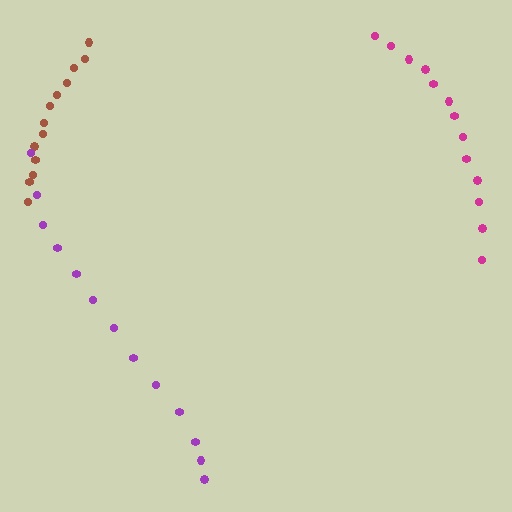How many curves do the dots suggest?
There are 3 distinct paths.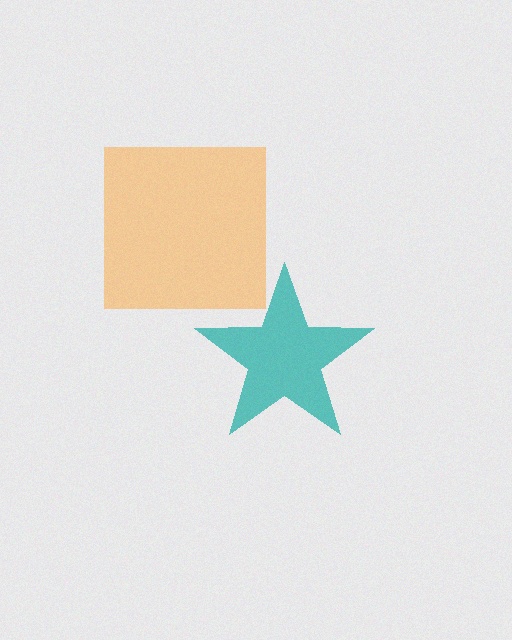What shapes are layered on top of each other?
The layered shapes are: a teal star, an orange square.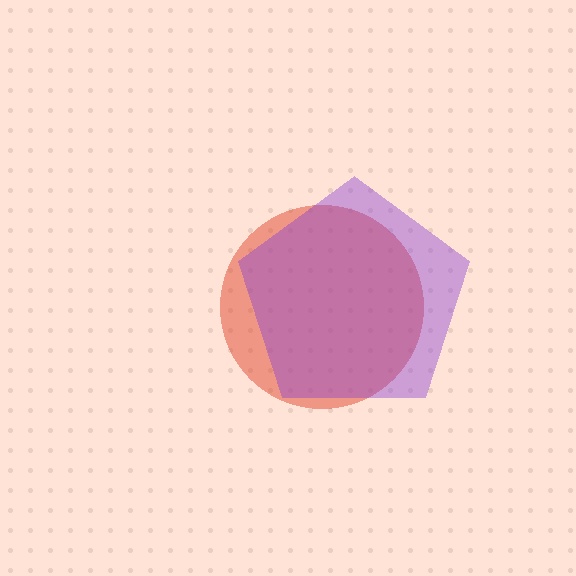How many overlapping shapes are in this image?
There are 2 overlapping shapes in the image.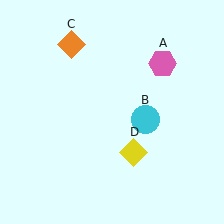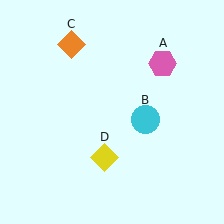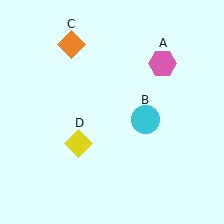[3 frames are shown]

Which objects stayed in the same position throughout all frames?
Pink hexagon (object A) and cyan circle (object B) and orange diamond (object C) remained stationary.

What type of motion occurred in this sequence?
The yellow diamond (object D) rotated clockwise around the center of the scene.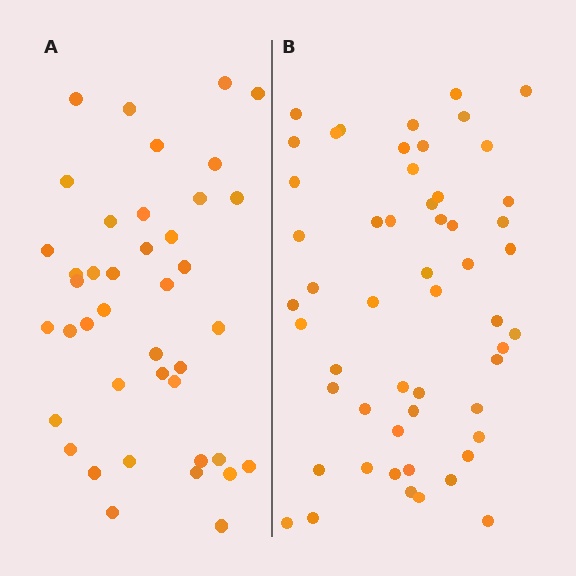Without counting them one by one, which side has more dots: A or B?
Region B (the right region) has more dots.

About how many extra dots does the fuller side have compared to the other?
Region B has approximately 15 more dots than region A.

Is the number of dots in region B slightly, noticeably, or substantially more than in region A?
Region B has noticeably more, but not dramatically so. The ratio is roughly 1.3 to 1.